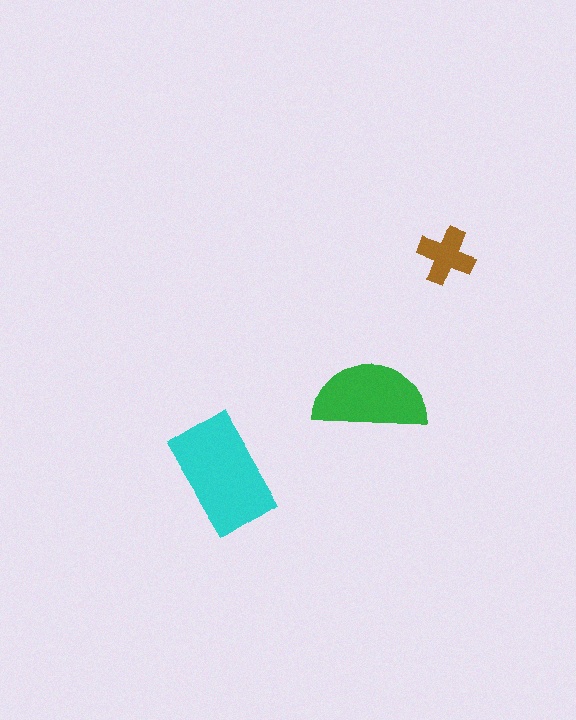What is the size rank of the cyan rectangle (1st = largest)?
1st.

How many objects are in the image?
There are 3 objects in the image.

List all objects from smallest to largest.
The brown cross, the green semicircle, the cyan rectangle.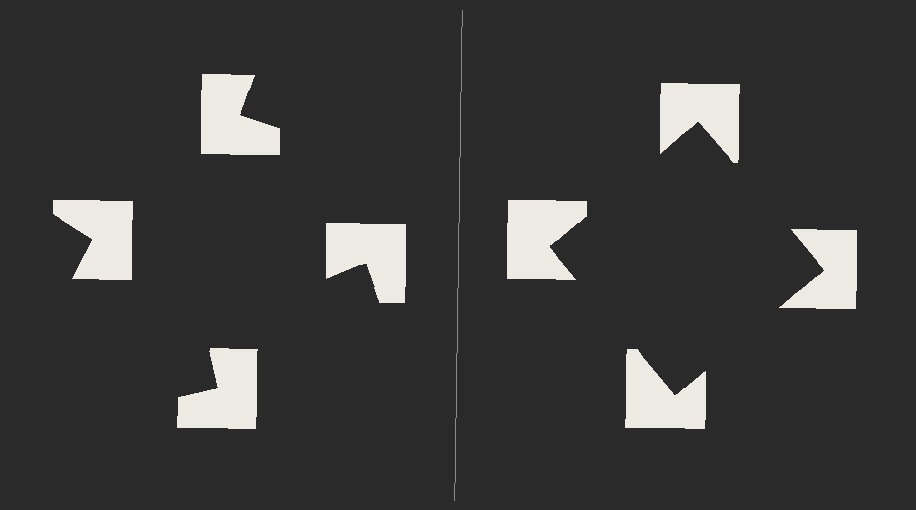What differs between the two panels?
The notched squares are positioned identically on both sides; only the wedge orientations differ. On the right they align to a square; on the left they are misaligned.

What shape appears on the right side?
An illusory square.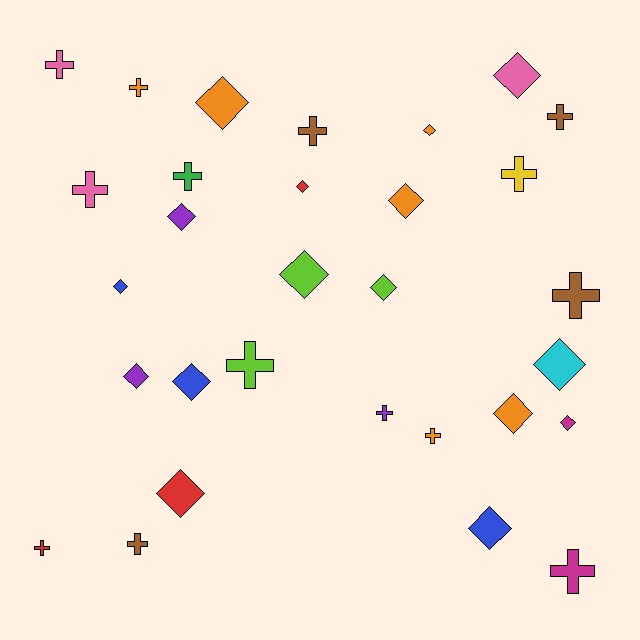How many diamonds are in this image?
There are 16 diamonds.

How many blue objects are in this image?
There are 3 blue objects.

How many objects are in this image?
There are 30 objects.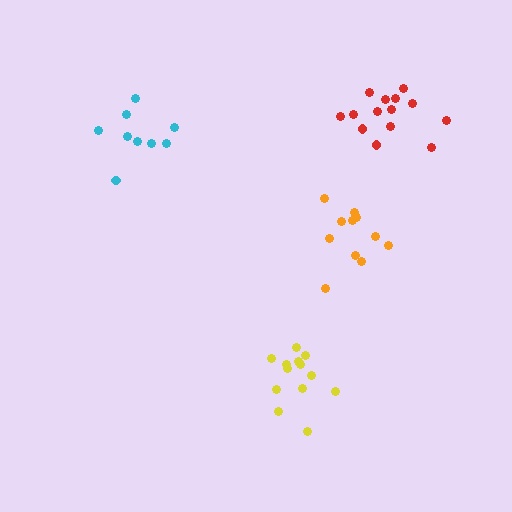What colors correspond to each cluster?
The clusters are colored: cyan, orange, red, yellow.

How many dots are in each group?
Group 1: 9 dots, Group 2: 11 dots, Group 3: 14 dots, Group 4: 13 dots (47 total).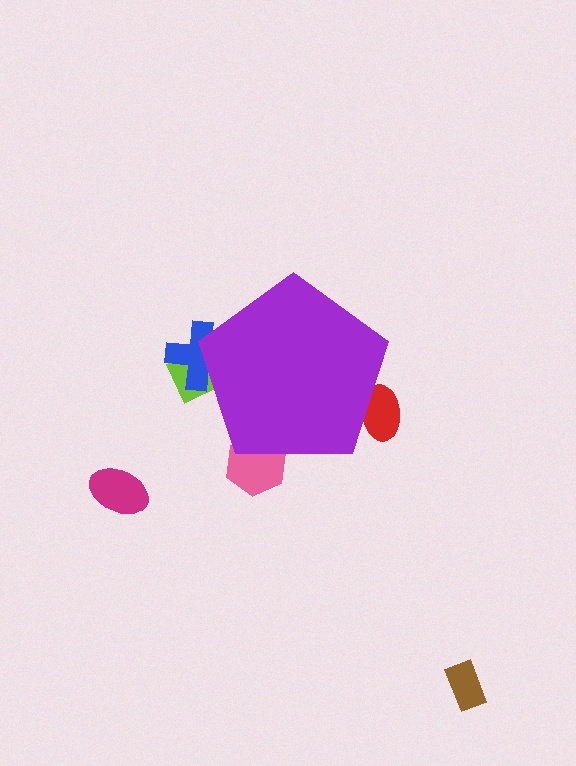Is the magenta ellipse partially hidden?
No, the magenta ellipse is fully visible.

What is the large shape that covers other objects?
A purple pentagon.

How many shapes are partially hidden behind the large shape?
4 shapes are partially hidden.